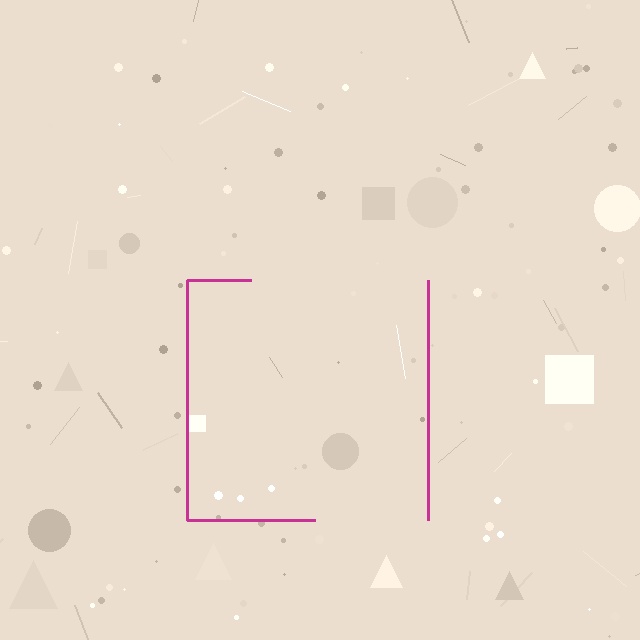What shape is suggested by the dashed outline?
The dashed outline suggests a square.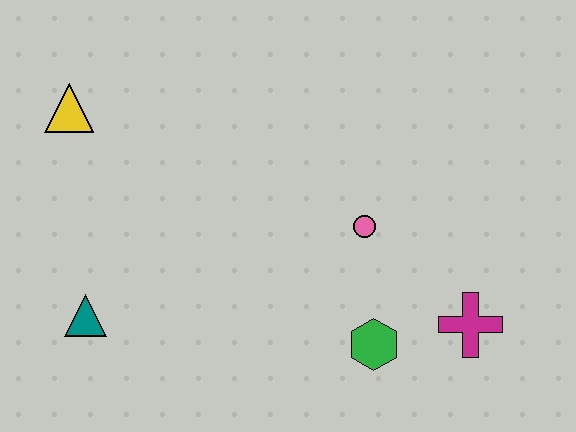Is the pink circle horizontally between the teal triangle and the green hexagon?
Yes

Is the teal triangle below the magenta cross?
No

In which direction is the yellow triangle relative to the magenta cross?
The yellow triangle is to the left of the magenta cross.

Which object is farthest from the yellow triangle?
The magenta cross is farthest from the yellow triangle.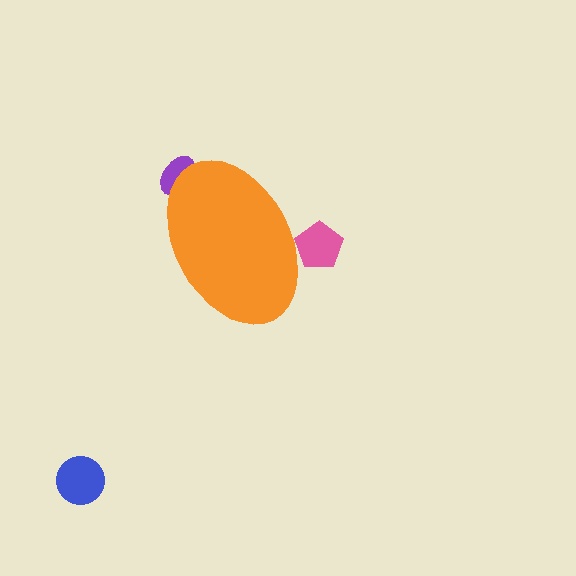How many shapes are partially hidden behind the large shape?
2 shapes are partially hidden.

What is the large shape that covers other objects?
An orange ellipse.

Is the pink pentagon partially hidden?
Yes, the pink pentagon is partially hidden behind the orange ellipse.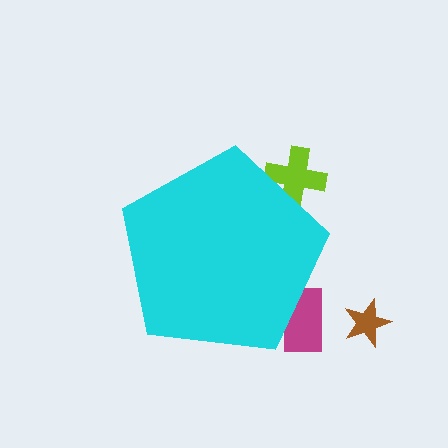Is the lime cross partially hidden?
Yes, the lime cross is partially hidden behind the cyan pentagon.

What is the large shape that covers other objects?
A cyan pentagon.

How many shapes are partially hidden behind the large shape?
2 shapes are partially hidden.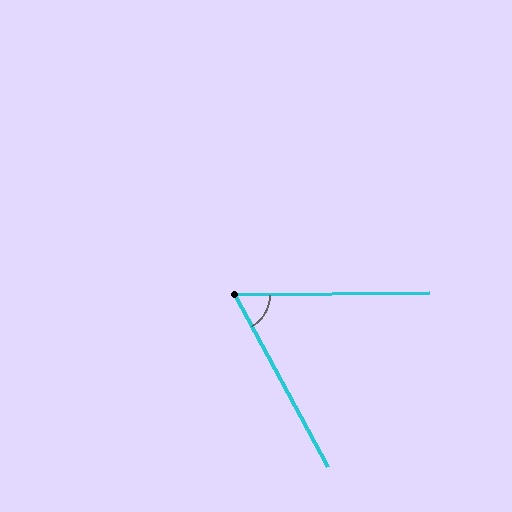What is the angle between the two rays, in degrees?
Approximately 62 degrees.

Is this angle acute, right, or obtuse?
It is acute.